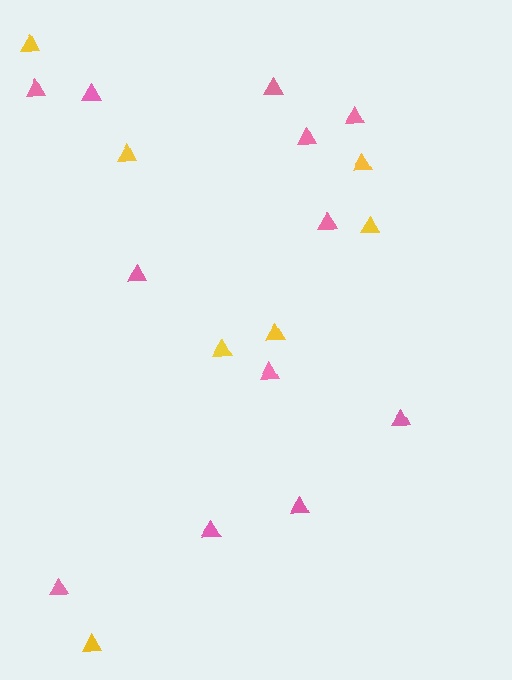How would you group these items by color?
There are 2 groups: one group of pink triangles (12) and one group of yellow triangles (7).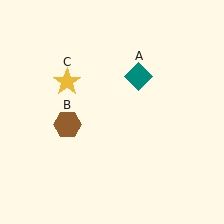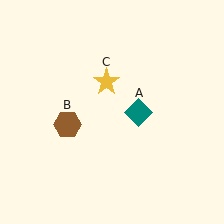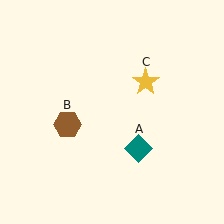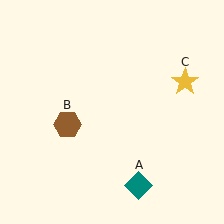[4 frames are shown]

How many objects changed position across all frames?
2 objects changed position: teal diamond (object A), yellow star (object C).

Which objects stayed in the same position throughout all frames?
Brown hexagon (object B) remained stationary.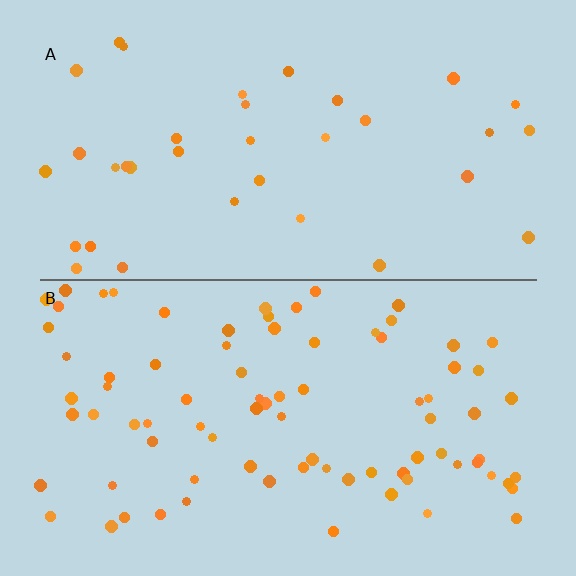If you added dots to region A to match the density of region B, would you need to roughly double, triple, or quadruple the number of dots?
Approximately double.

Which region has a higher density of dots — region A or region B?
B (the bottom).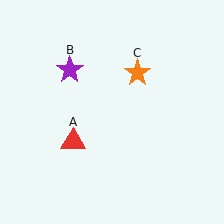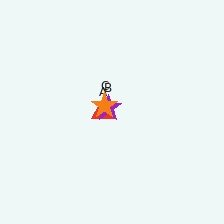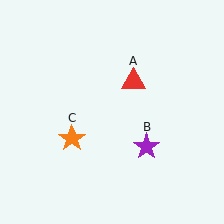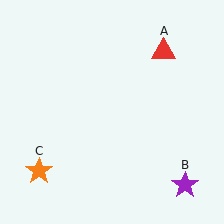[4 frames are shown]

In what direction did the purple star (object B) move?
The purple star (object B) moved down and to the right.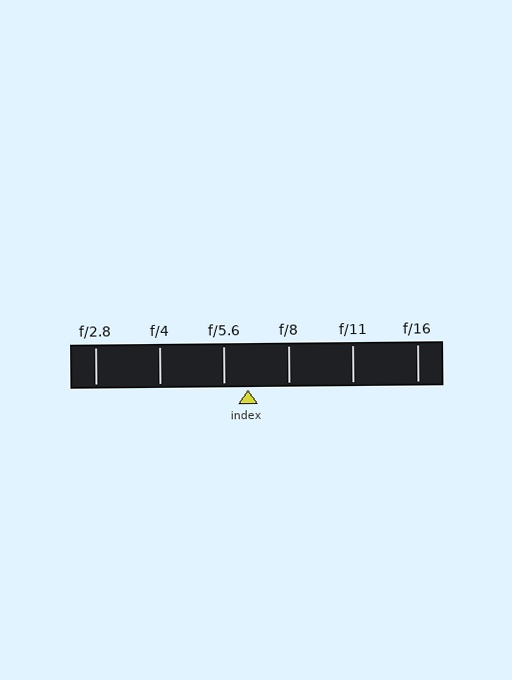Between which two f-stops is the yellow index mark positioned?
The index mark is between f/5.6 and f/8.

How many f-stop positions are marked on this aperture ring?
There are 6 f-stop positions marked.